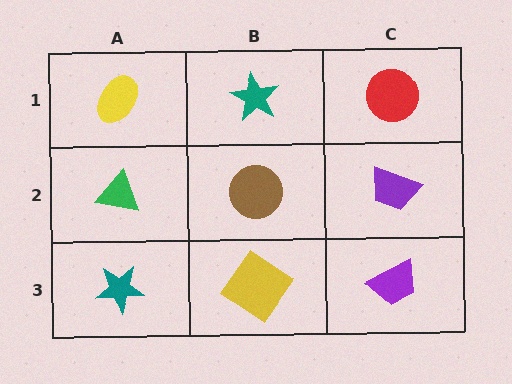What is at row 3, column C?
A purple trapezoid.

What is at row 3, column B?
A yellow diamond.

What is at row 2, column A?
A green triangle.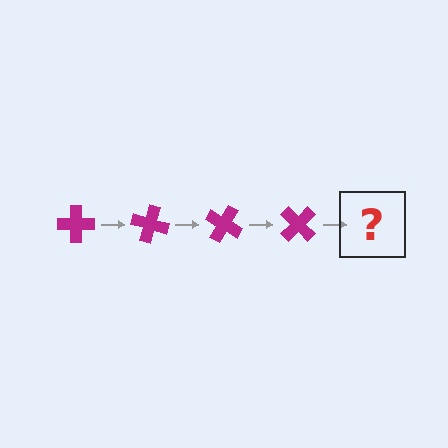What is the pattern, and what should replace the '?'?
The pattern is that the cross rotates 15 degrees each step. The '?' should be a magenta cross rotated 60 degrees.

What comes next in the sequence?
The next element should be a magenta cross rotated 60 degrees.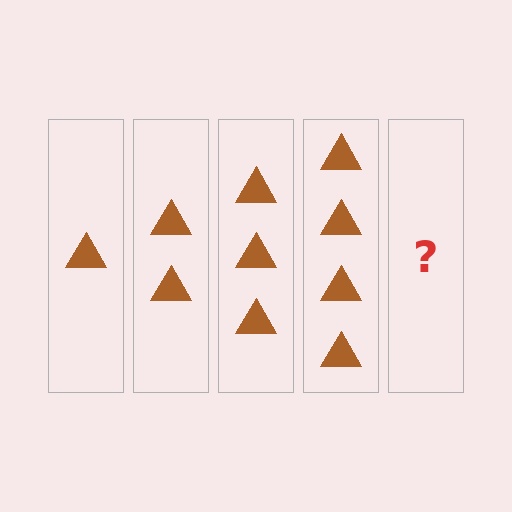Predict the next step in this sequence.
The next step is 5 triangles.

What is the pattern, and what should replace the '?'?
The pattern is that each step adds one more triangle. The '?' should be 5 triangles.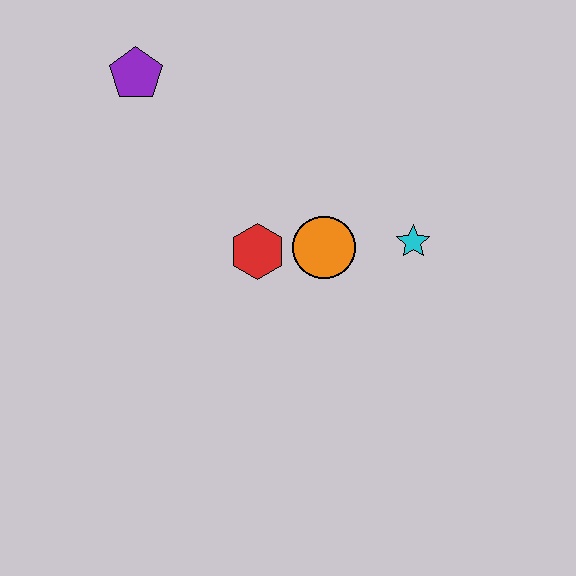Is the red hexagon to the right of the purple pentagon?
Yes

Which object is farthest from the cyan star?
The purple pentagon is farthest from the cyan star.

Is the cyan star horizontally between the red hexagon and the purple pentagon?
No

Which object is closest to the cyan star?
The orange circle is closest to the cyan star.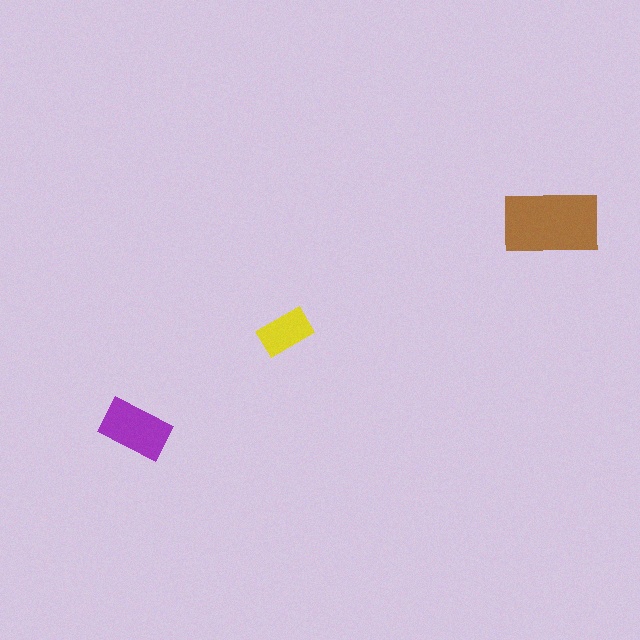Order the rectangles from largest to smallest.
the brown one, the purple one, the yellow one.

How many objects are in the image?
There are 3 objects in the image.